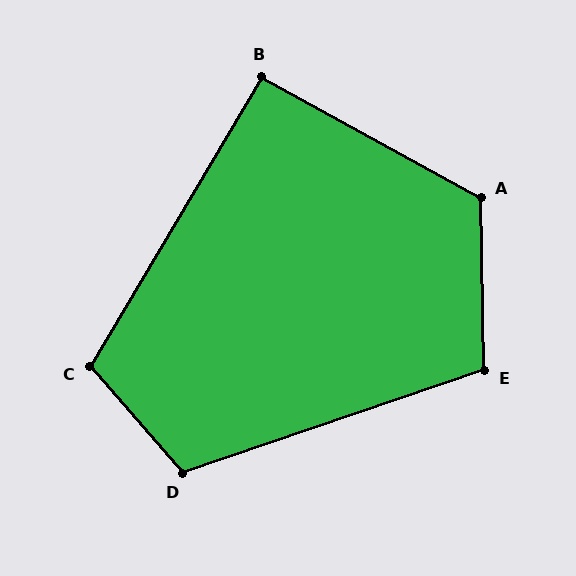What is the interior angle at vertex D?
Approximately 112 degrees (obtuse).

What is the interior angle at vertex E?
Approximately 108 degrees (obtuse).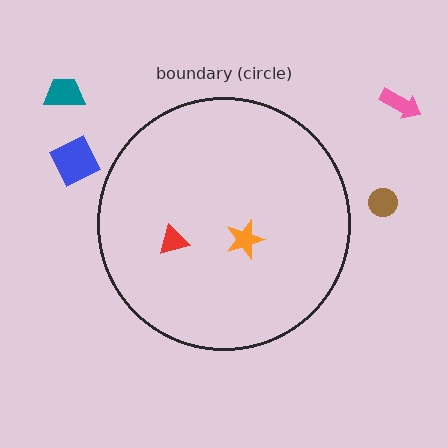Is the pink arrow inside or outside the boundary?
Outside.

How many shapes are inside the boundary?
2 inside, 4 outside.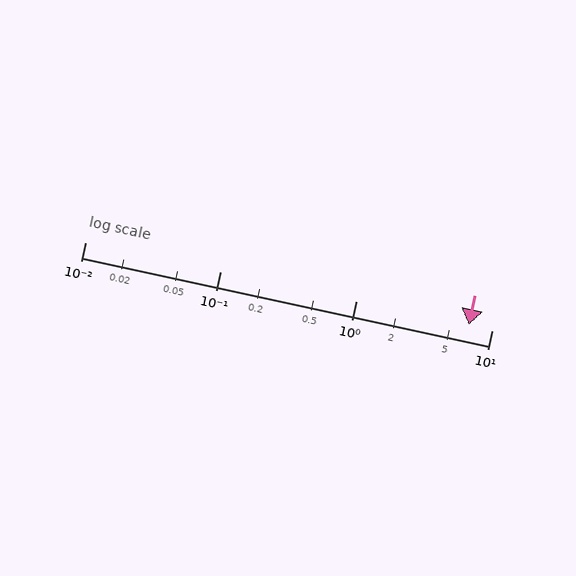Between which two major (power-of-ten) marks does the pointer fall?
The pointer is between 1 and 10.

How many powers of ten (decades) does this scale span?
The scale spans 3 decades, from 0.01 to 10.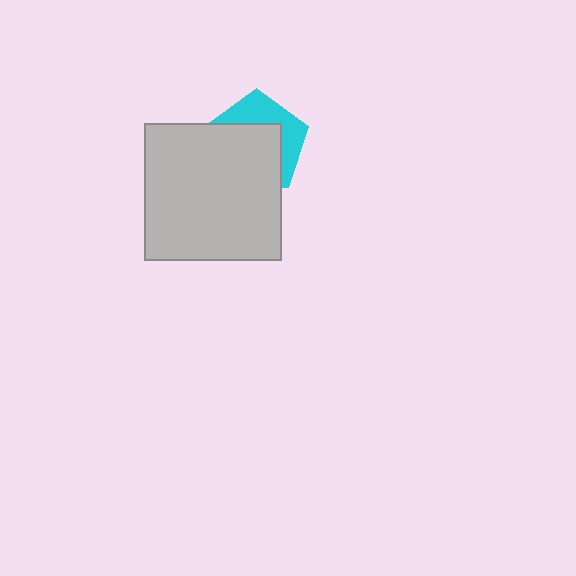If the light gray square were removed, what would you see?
You would see the complete cyan pentagon.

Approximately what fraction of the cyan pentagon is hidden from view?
Roughly 60% of the cyan pentagon is hidden behind the light gray square.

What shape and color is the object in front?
The object in front is a light gray square.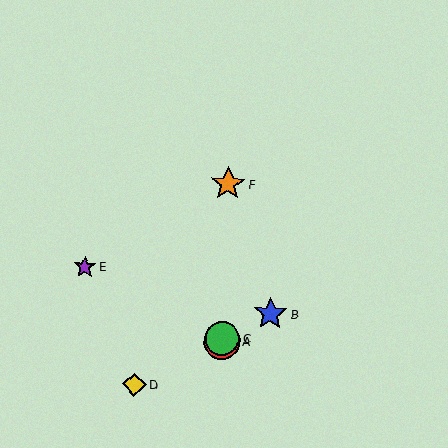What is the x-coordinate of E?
Object E is at x≈85.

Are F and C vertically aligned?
Yes, both are at x≈228.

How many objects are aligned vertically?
3 objects (A, C, F) are aligned vertically.